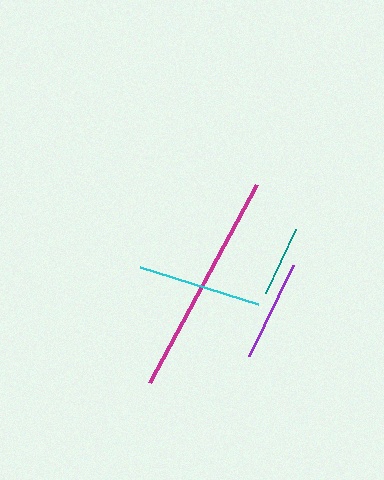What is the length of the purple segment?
The purple segment is approximately 101 pixels long.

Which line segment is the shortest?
The teal line is the shortest at approximately 70 pixels.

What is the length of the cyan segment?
The cyan segment is approximately 124 pixels long.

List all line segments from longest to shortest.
From longest to shortest: magenta, cyan, purple, teal.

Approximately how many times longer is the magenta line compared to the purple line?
The magenta line is approximately 2.2 times the length of the purple line.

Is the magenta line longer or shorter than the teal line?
The magenta line is longer than the teal line.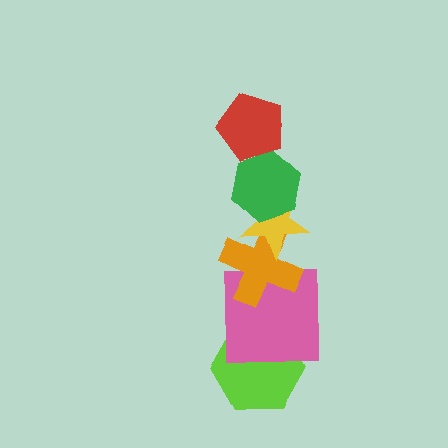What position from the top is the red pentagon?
The red pentagon is 1st from the top.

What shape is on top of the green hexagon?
The red pentagon is on top of the green hexagon.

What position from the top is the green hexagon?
The green hexagon is 2nd from the top.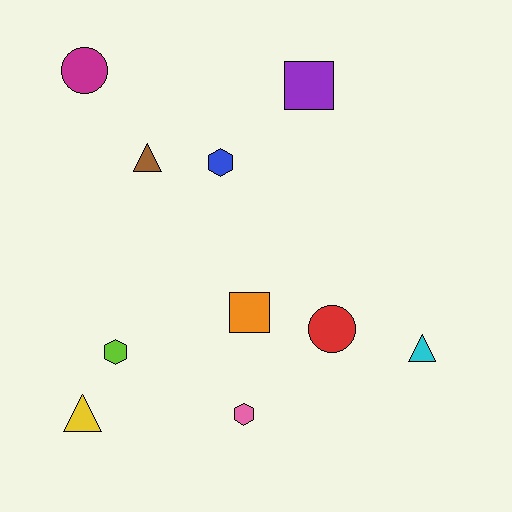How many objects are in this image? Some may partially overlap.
There are 10 objects.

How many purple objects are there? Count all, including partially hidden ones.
There is 1 purple object.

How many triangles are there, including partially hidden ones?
There are 3 triangles.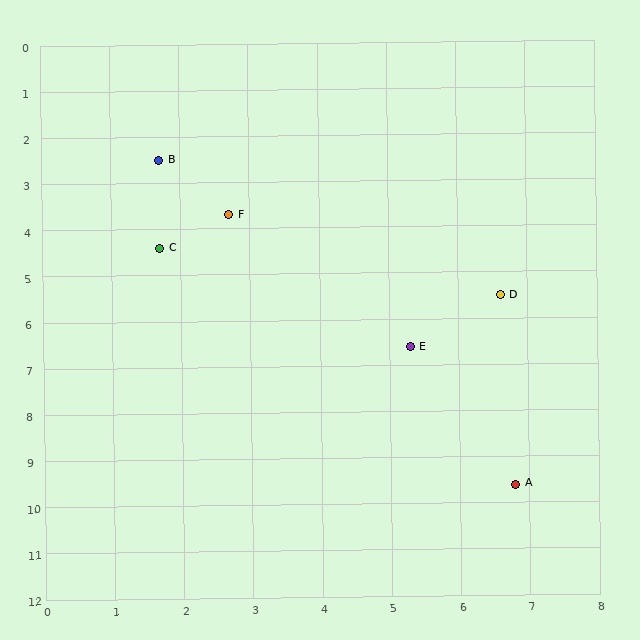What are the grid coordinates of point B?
Point B is at approximately (1.7, 2.5).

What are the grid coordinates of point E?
Point E is at approximately (5.3, 6.6).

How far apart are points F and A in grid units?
Points F and A are about 7.2 grid units apart.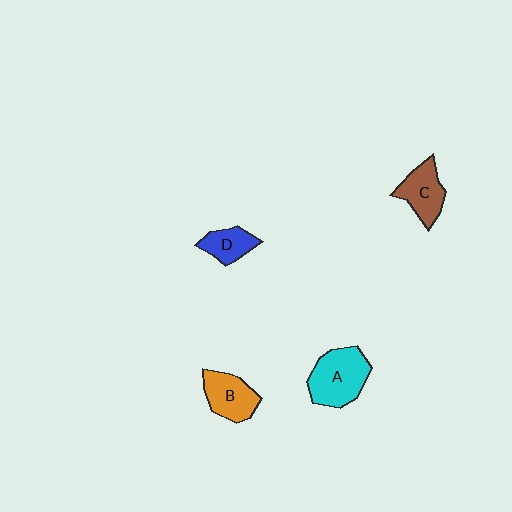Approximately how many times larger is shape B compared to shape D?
Approximately 1.4 times.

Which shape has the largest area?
Shape A (cyan).